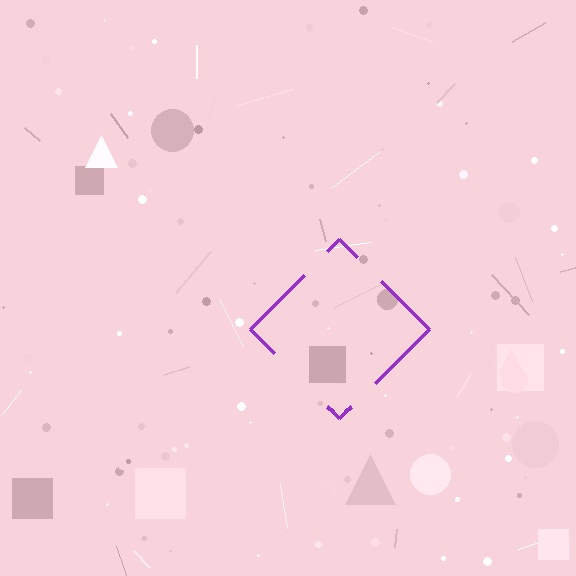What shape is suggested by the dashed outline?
The dashed outline suggests a diamond.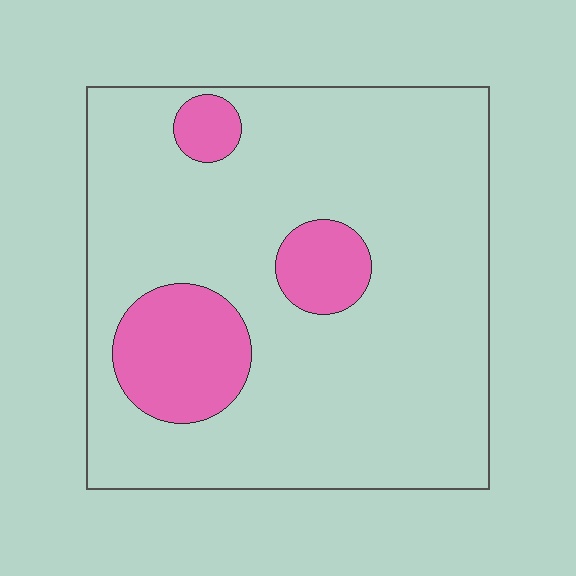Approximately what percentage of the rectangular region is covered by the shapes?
Approximately 15%.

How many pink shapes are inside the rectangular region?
3.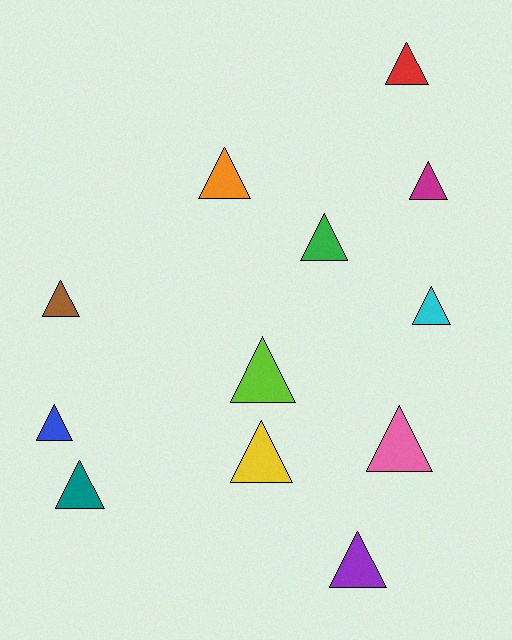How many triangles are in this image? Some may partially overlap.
There are 12 triangles.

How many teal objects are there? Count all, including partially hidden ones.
There is 1 teal object.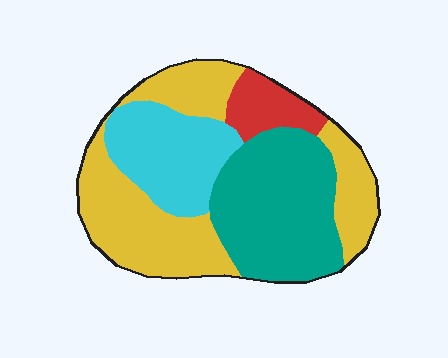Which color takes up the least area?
Red, at roughly 10%.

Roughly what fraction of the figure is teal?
Teal covers 32% of the figure.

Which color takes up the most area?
Yellow, at roughly 40%.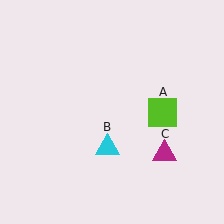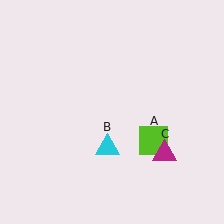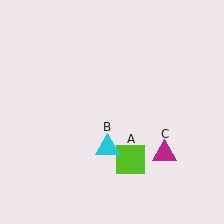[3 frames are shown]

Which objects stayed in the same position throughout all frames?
Cyan triangle (object B) and magenta triangle (object C) remained stationary.